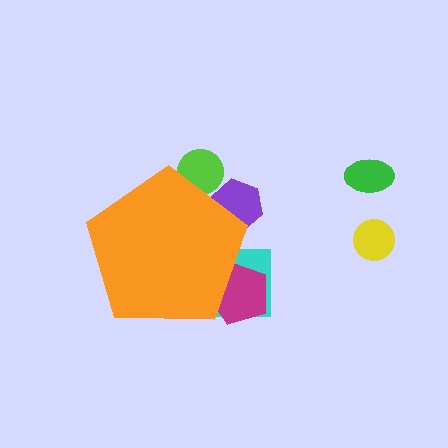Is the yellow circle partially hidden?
No, the yellow circle is fully visible.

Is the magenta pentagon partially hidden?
Yes, the magenta pentagon is partially hidden behind the orange pentagon.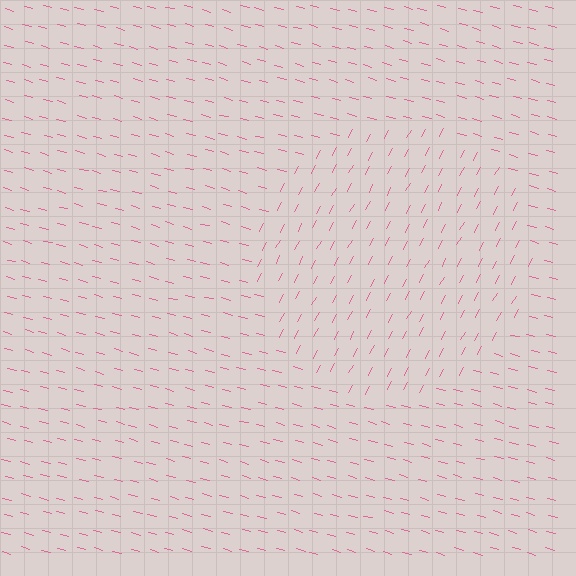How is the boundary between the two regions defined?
The boundary is defined purely by a change in line orientation (approximately 77 degrees difference). All lines are the same color and thickness.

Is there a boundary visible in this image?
Yes, there is a texture boundary formed by a change in line orientation.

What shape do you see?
I see a circle.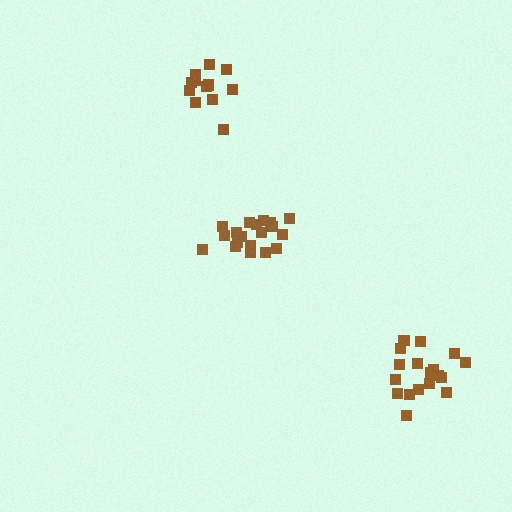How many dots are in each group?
Group 1: 19 dots, Group 2: 13 dots, Group 3: 18 dots (50 total).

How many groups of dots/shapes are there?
There are 3 groups.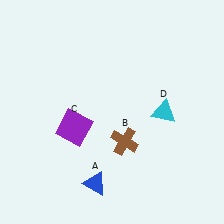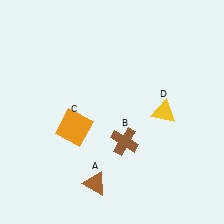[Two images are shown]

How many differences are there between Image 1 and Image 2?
There are 3 differences between the two images.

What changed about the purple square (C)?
In Image 1, C is purple. In Image 2, it changed to orange.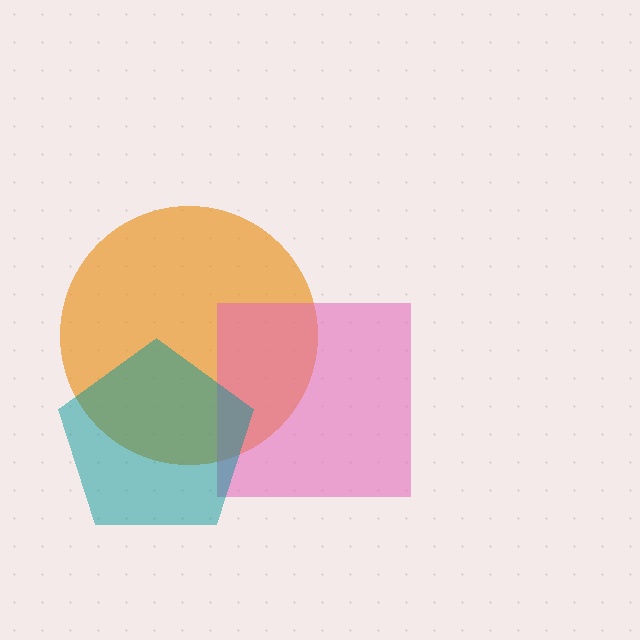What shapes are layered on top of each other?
The layered shapes are: an orange circle, a pink square, a teal pentagon.